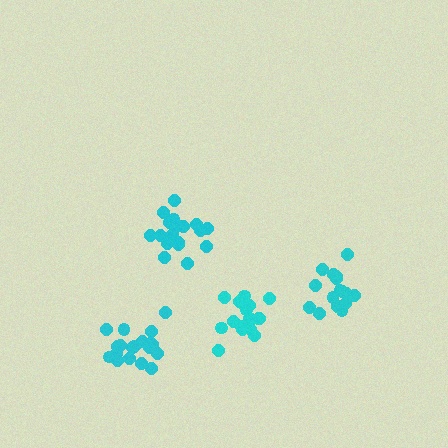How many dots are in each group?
Group 1: 18 dots, Group 2: 19 dots, Group 3: 16 dots, Group 4: 19 dots (72 total).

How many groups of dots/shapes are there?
There are 4 groups.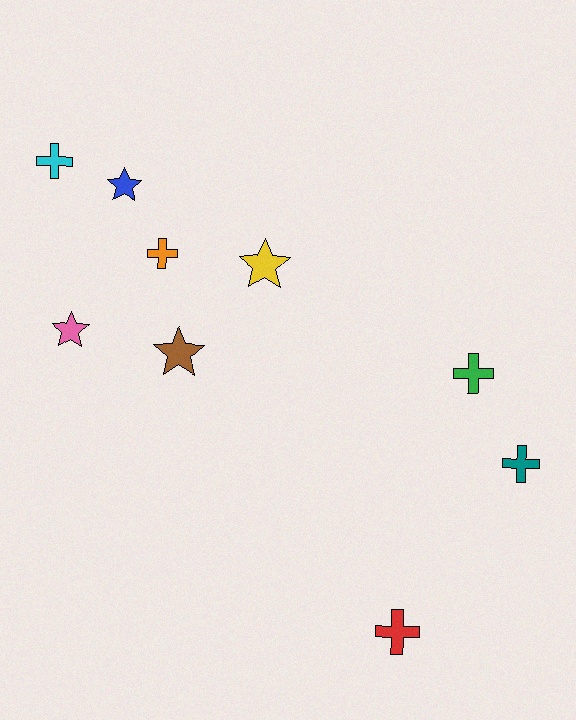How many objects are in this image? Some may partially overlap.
There are 9 objects.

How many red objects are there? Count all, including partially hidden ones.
There is 1 red object.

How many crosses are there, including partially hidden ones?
There are 5 crosses.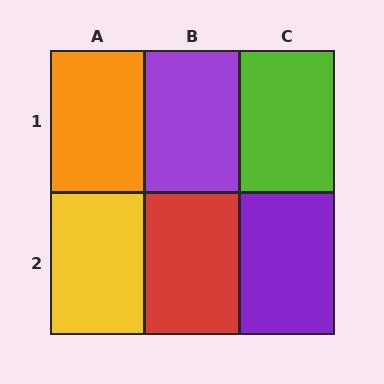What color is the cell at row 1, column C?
Lime.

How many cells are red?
1 cell is red.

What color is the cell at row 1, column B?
Purple.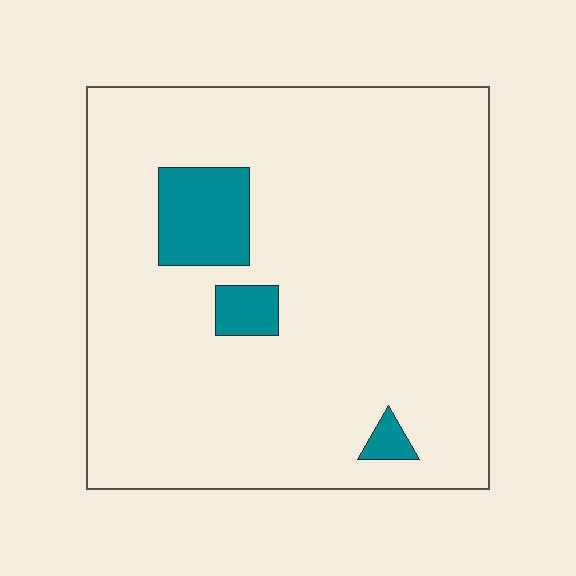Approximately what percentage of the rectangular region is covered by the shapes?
Approximately 10%.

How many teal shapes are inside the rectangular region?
3.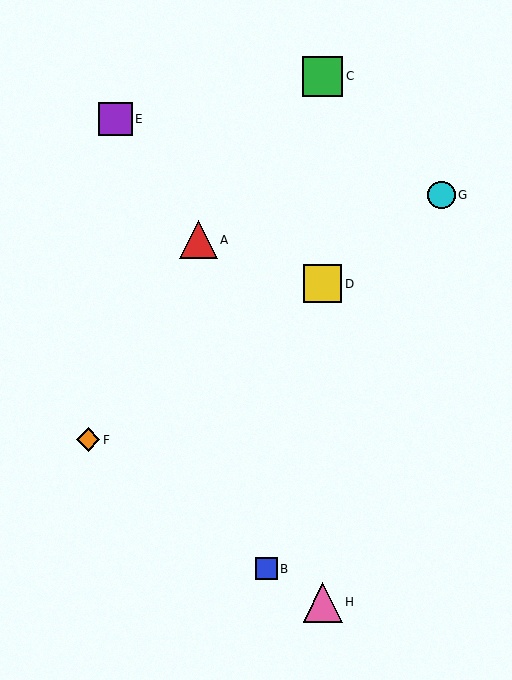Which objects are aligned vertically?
Objects C, D, H are aligned vertically.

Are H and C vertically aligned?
Yes, both are at x≈323.